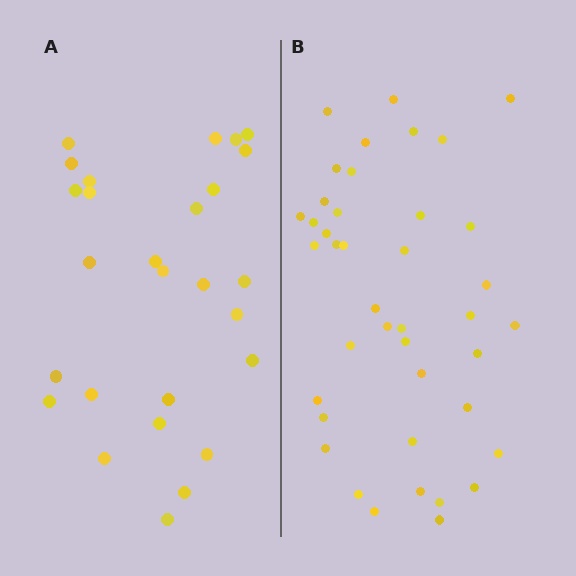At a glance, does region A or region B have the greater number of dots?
Region B (the right region) has more dots.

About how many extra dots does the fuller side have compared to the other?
Region B has approximately 15 more dots than region A.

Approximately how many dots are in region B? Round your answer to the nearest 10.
About 40 dots. (The exact count is 41, which rounds to 40.)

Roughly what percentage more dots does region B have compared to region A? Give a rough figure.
About 50% more.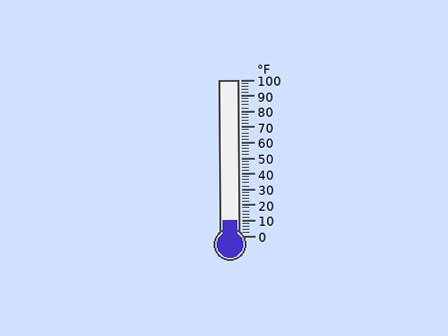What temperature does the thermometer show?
The thermometer shows approximately 10°F.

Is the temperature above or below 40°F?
The temperature is below 40°F.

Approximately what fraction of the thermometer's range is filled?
The thermometer is filled to approximately 10% of its range.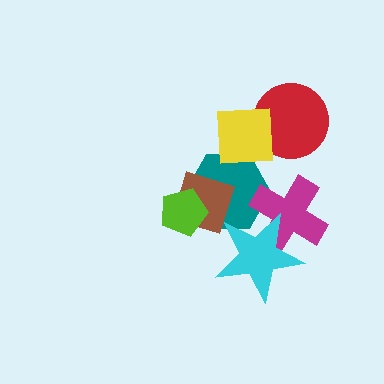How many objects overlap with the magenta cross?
2 objects overlap with the magenta cross.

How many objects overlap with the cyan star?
2 objects overlap with the cyan star.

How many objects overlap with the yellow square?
2 objects overlap with the yellow square.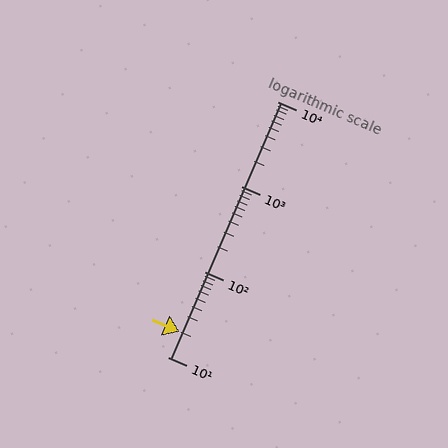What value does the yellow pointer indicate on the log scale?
The pointer indicates approximately 20.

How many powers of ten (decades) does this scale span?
The scale spans 3 decades, from 10 to 10000.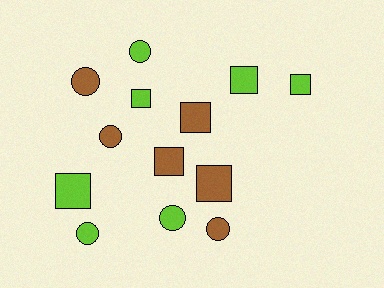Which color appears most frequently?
Lime, with 7 objects.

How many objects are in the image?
There are 13 objects.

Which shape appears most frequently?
Square, with 7 objects.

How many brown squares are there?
There are 3 brown squares.